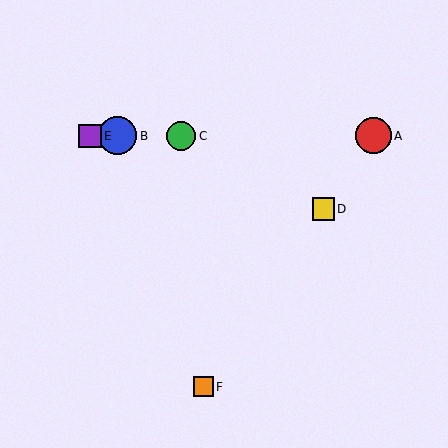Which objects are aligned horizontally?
Objects A, B, C, E are aligned horizontally.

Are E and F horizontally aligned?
No, E is at y≈136 and F is at y≈387.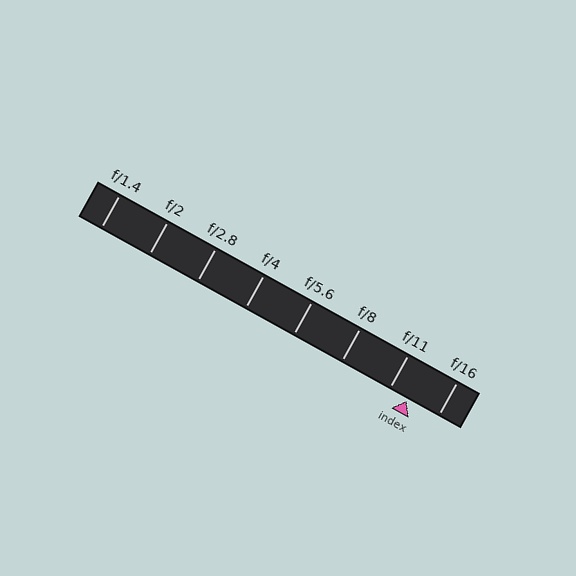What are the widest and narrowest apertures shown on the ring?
The widest aperture shown is f/1.4 and the narrowest is f/16.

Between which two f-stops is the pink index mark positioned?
The index mark is between f/11 and f/16.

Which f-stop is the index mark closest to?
The index mark is closest to f/11.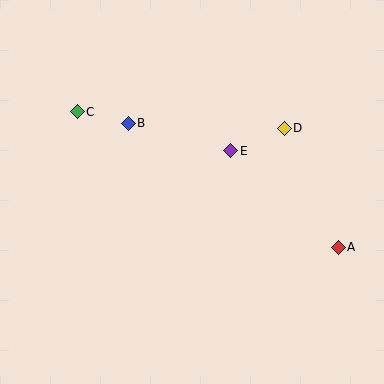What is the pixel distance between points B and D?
The distance between B and D is 156 pixels.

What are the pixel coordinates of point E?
Point E is at (231, 151).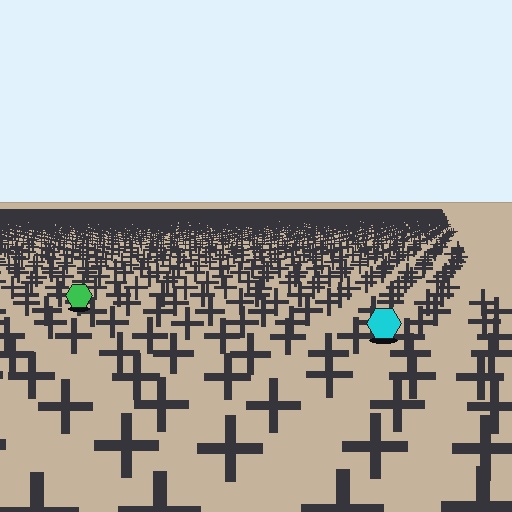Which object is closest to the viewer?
The cyan hexagon is closest. The texture marks near it are larger and more spread out.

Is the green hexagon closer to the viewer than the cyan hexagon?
No. The cyan hexagon is closer — you can tell from the texture gradient: the ground texture is coarser near it.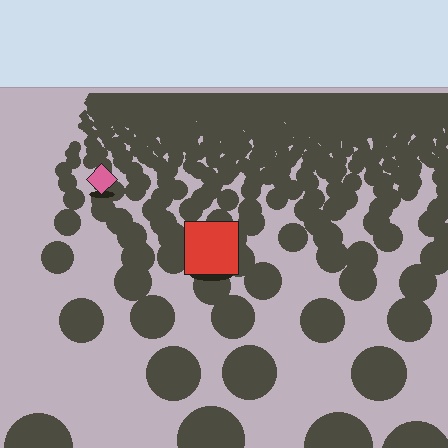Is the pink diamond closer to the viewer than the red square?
No. The red square is closer — you can tell from the texture gradient: the ground texture is coarser near it.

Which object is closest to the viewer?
The red square is closest. The texture marks near it are larger and more spread out.